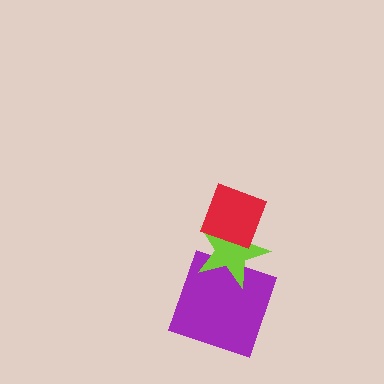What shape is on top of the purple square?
The lime star is on top of the purple square.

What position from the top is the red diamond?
The red diamond is 1st from the top.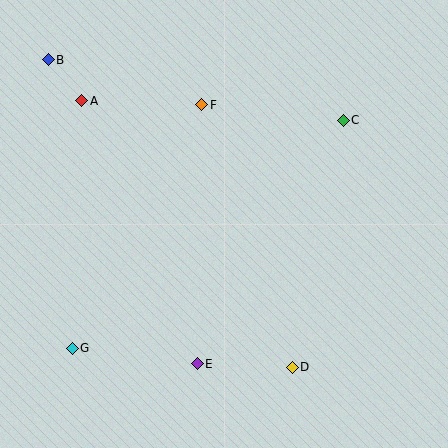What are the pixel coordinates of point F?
Point F is at (202, 105).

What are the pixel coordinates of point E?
Point E is at (197, 364).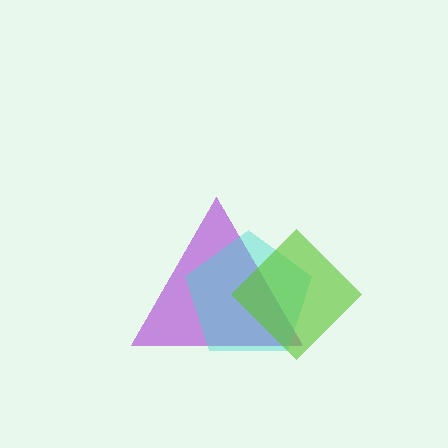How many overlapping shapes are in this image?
There are 3 overlapping shapes in the image.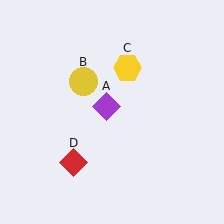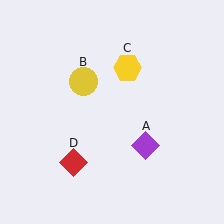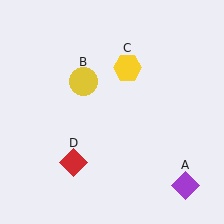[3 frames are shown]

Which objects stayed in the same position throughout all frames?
Yellow circle (object B) and yellow hexagon (object C) and red diamond (object D) remained stationary.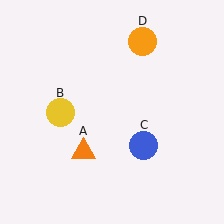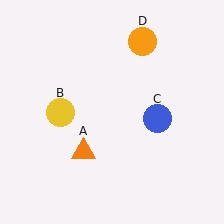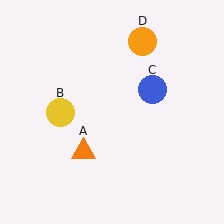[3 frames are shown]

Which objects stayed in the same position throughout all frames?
Orange triangle (object A) and yellow circle (object B) and orange circle (object D) remained stationary.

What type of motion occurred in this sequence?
The blue circle (object C) rotated counterclockwise around the center of the scene.